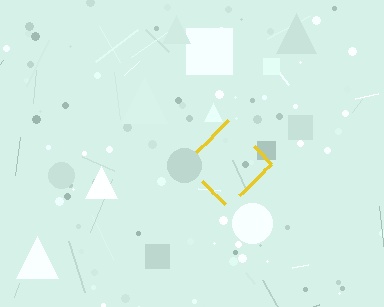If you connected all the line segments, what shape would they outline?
They would outline a diamond.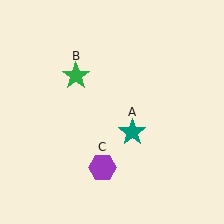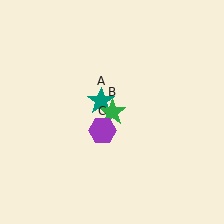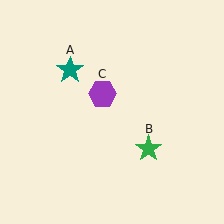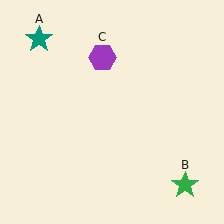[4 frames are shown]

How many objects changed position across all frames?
3 objects changed position: teal star (object A), green star (object B), purple hexagon (object C).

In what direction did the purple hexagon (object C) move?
The purple hexagon (object C) moved up.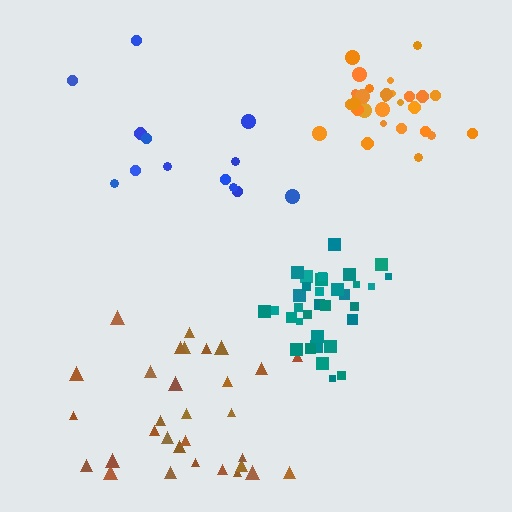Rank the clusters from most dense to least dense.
teal, orange, brown, blue.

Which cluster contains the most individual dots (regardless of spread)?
Teal (33).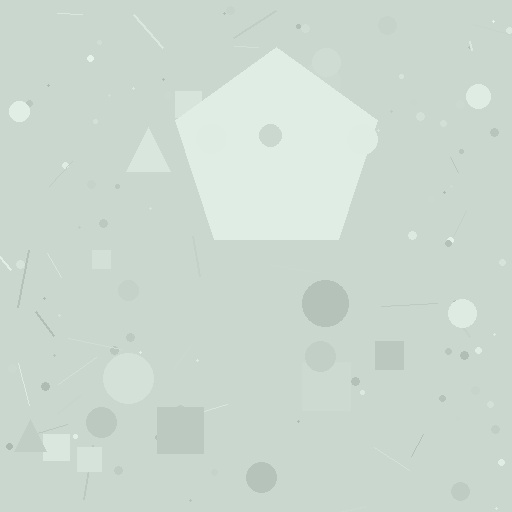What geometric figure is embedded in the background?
A pentagon is embedded in the background.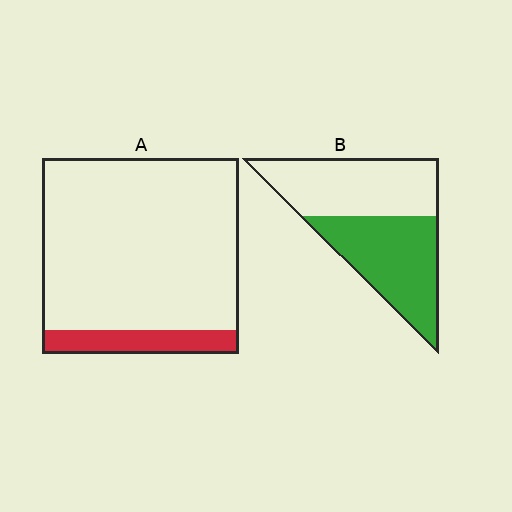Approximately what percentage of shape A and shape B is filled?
A is approximately 10% and B is approximately 50%.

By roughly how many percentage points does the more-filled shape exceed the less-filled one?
By roughly 35 percentage points (B over A).